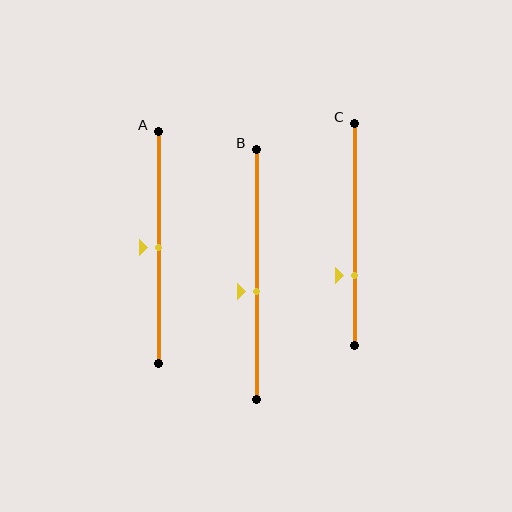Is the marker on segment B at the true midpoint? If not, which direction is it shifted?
No, the marker on segment B is shifted downward by about 6% of the segment length.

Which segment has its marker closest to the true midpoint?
Segment A has its marker closest to the true midpoint.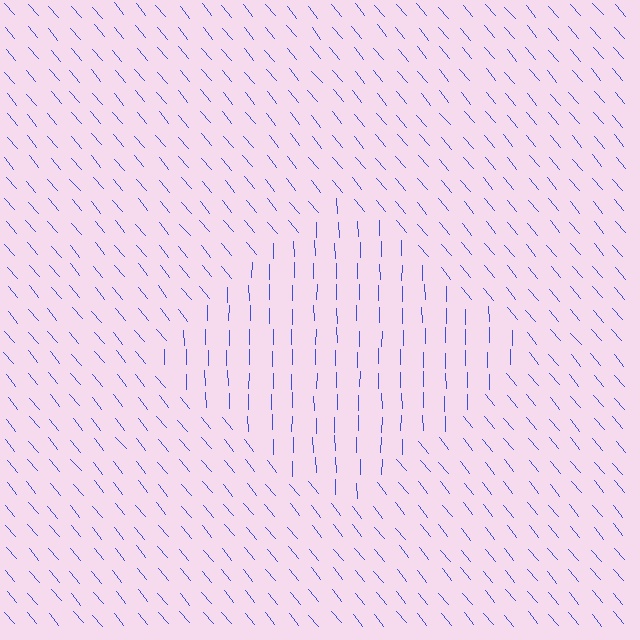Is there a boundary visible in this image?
Yes, there is a texture boundary formed by a change in line orientation.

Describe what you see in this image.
The image is filled with small blue line segments. A diamond region in the image has lines oriented differently from the surrounding lines, creating a visible texture boundary.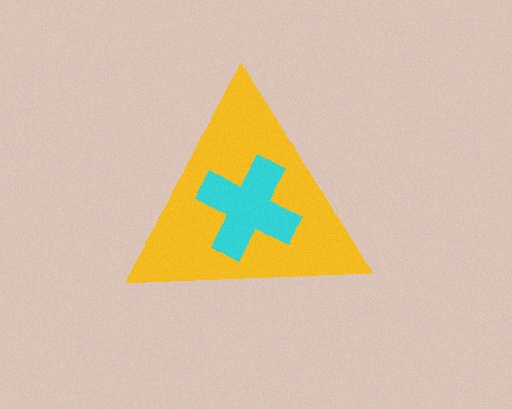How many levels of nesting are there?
2.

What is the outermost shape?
The yellow triangle.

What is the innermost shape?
The cyan cross.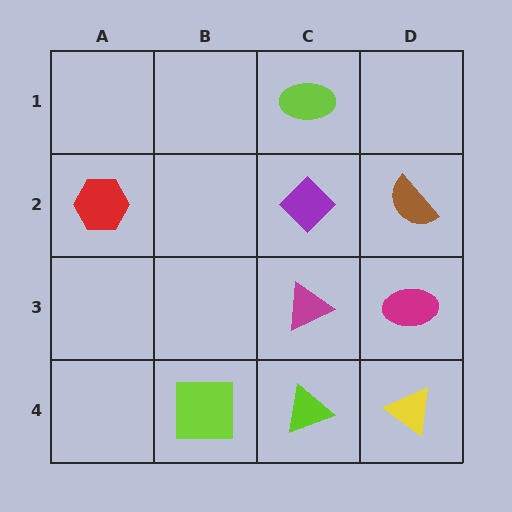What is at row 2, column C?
A purple diamond.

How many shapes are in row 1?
1 shape.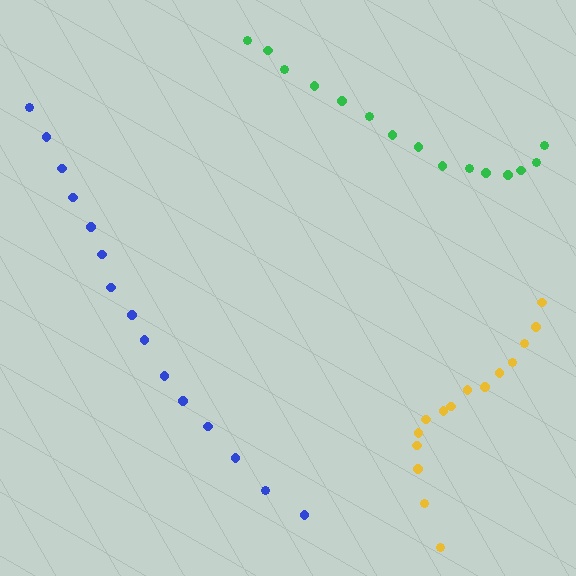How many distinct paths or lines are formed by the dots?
There are 3 distinct paths.